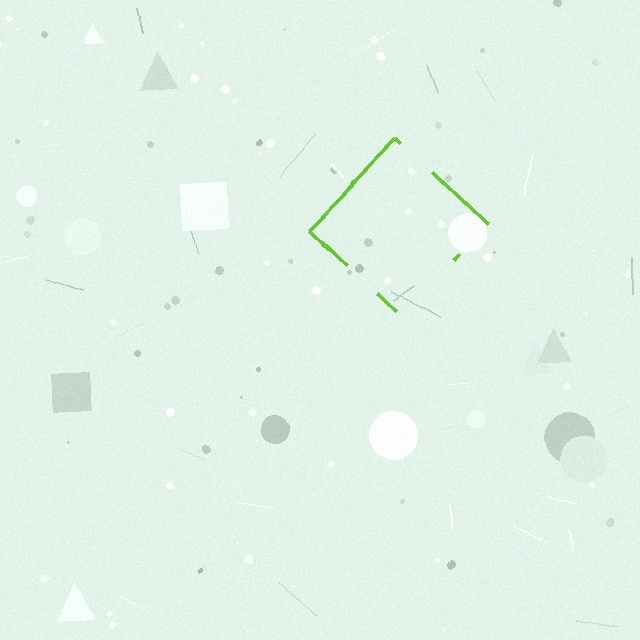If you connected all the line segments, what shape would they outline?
They would outline a diamond.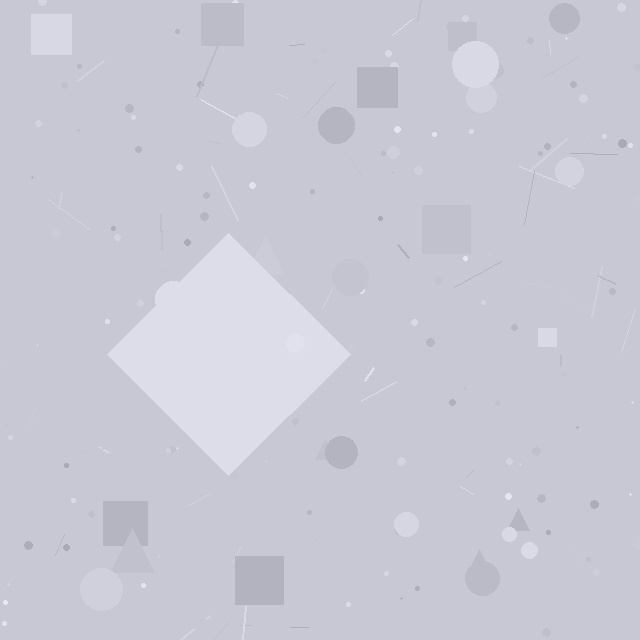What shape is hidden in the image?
A diamond is hidden in the image.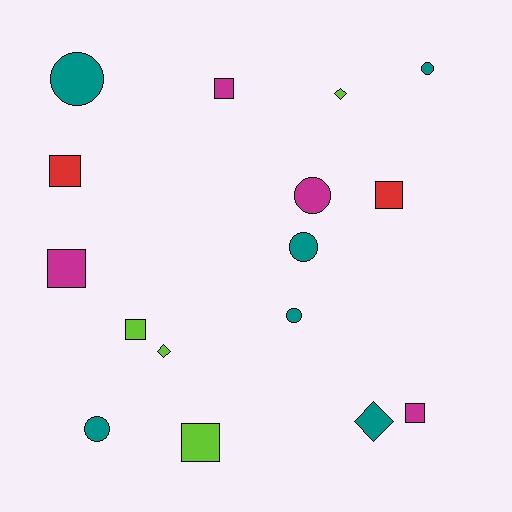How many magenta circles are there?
There is 1 magenta circle.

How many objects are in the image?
There are 16 objects.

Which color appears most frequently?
Teal, with 6 objects.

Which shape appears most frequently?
Square, with 7 objects.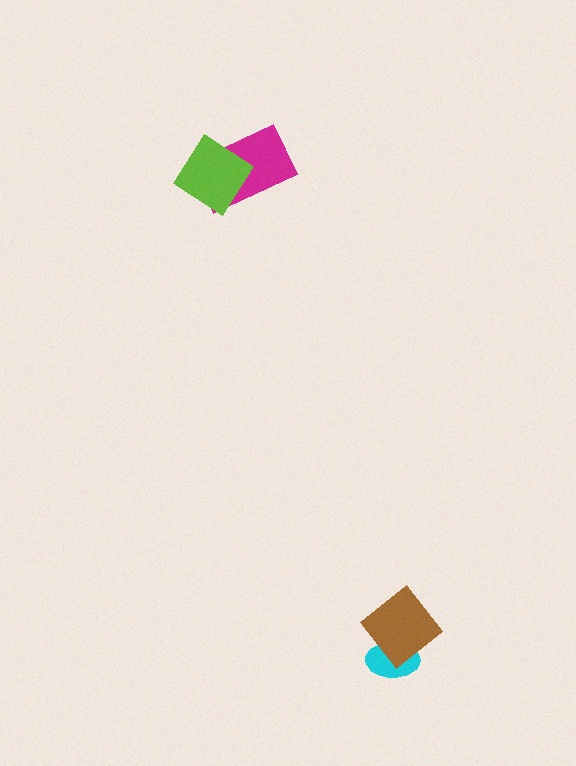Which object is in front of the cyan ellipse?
The brown diamond is in front of the cyan ellipse.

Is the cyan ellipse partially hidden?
Yes, it is partially covered by another shape.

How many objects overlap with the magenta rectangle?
1 object overlaps with the magenta rectangle.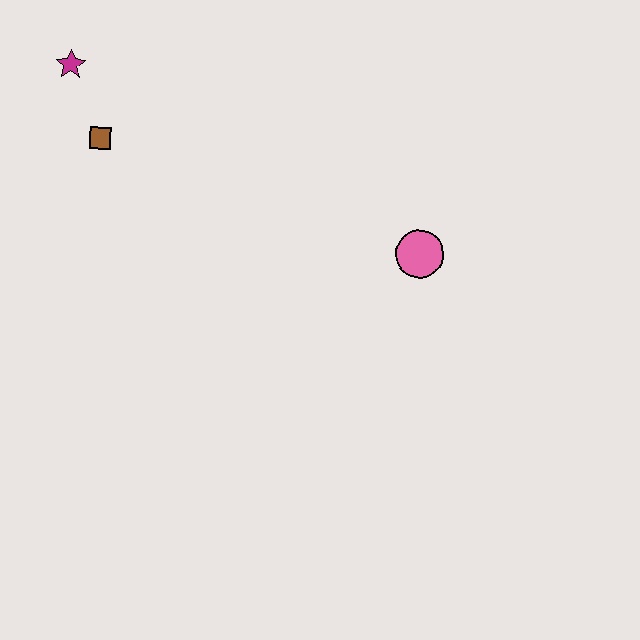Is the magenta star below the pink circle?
No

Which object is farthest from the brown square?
The pink circle is farthest from the brown square.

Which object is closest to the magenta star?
The brown square is closest to the magenta star.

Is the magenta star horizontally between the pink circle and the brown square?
No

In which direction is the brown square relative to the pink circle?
The brown square is to the left of the pink circle.